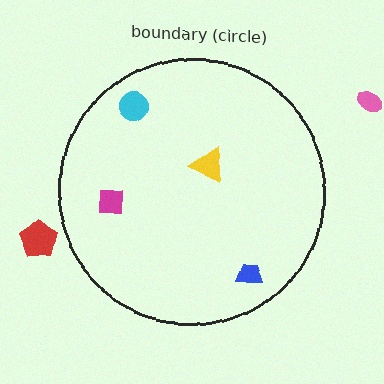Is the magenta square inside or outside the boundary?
Inside.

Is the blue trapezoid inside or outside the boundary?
Inside.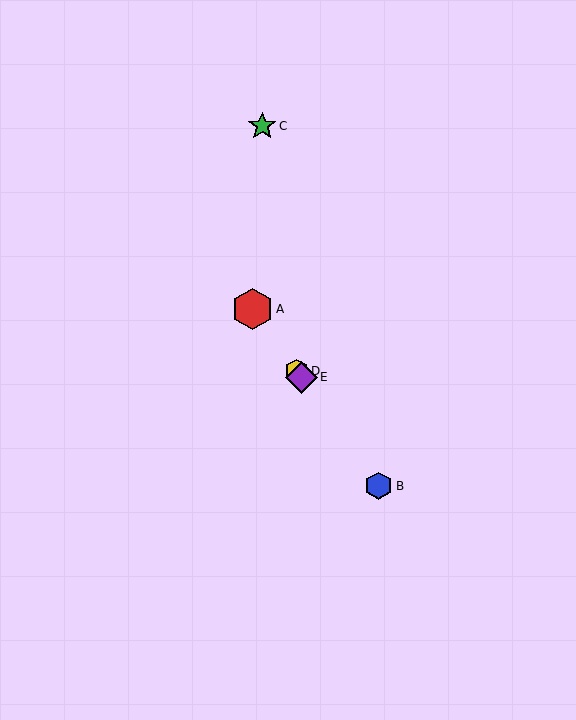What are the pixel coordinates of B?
Object B is at (379, 486).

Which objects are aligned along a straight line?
Objects A, B, D, E are aligned along a straight line.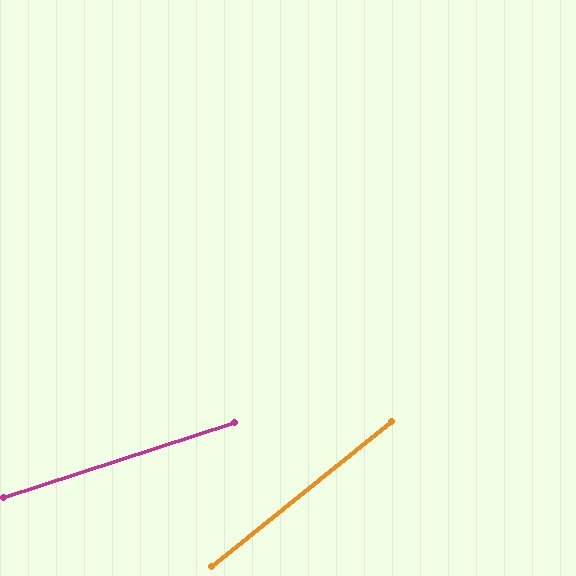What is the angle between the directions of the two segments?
Approximately 21 degrees.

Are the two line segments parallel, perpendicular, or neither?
Neither parallel nor perpendicular — they differ by about 21°.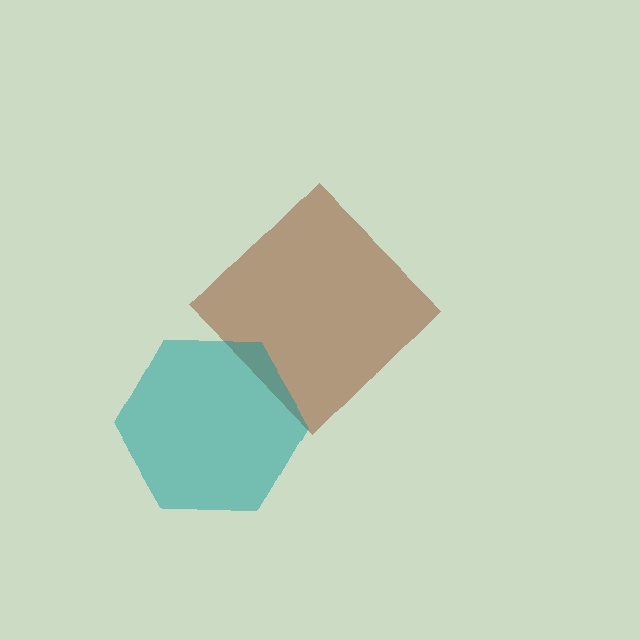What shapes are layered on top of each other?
The layered shapes are: a brown diamond, a teal hexagon.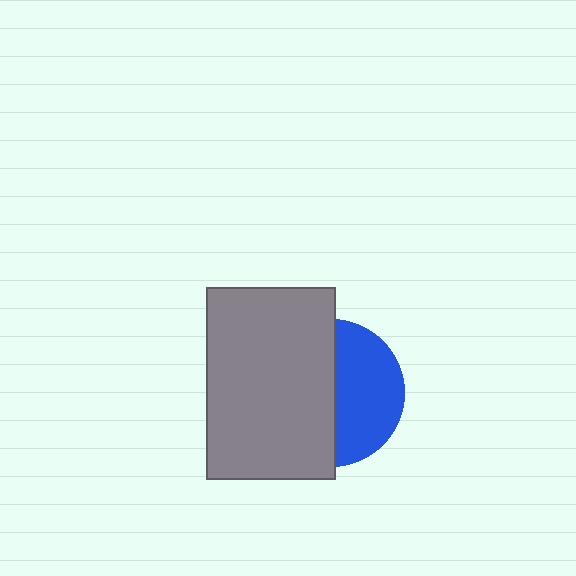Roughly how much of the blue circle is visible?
About half of it is visible (roughly 46%).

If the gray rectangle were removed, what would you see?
You would see the complete blue circle.